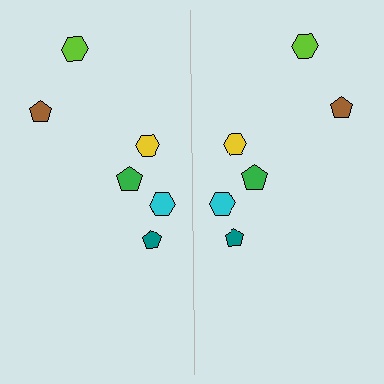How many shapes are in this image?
There are 12 shapes in this image.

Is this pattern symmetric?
Yes, this pattern has bilateral (reflection) symmetry.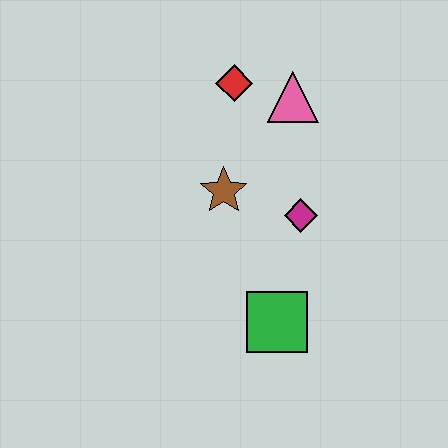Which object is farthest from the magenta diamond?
The red diamond is farthest from the magenta diamond.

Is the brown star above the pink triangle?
No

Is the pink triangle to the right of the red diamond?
Yes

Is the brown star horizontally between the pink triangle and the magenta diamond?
No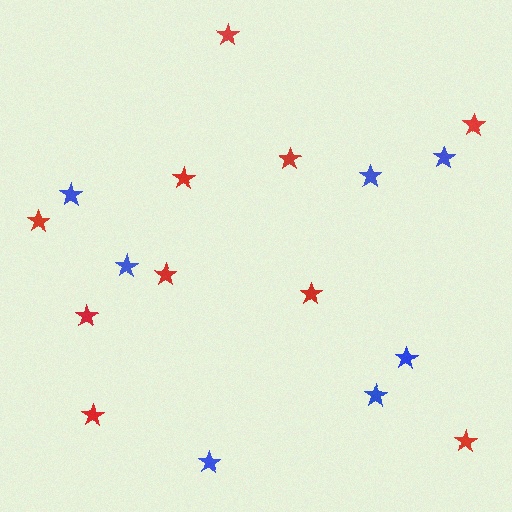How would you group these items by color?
There are 2 groups: one group of red stars (10) and one group of blue stars (7).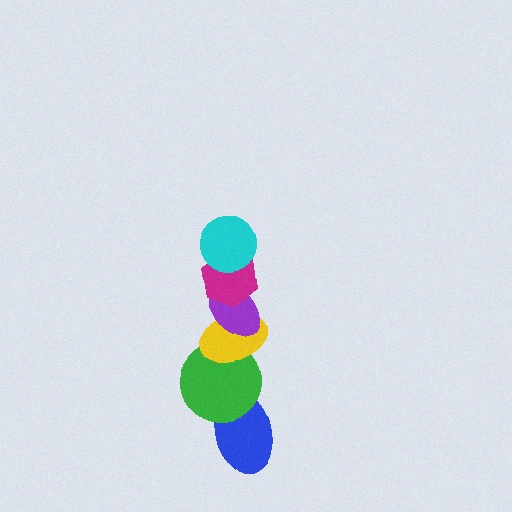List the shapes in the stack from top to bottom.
From top to bottom: the cyan circle, the magenta hexagon, the purple ellipse, the yellow ellipse, the green circle, the blue ellipse.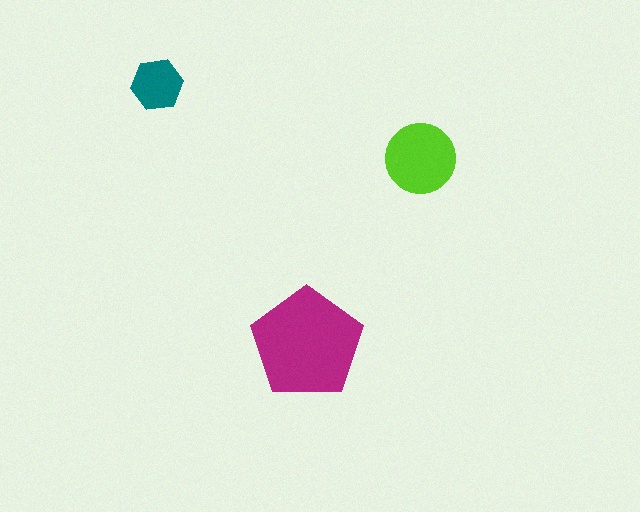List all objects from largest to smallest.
The magenta pentagon, the lime circle, the teal hexagon.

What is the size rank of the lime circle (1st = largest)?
2nd.